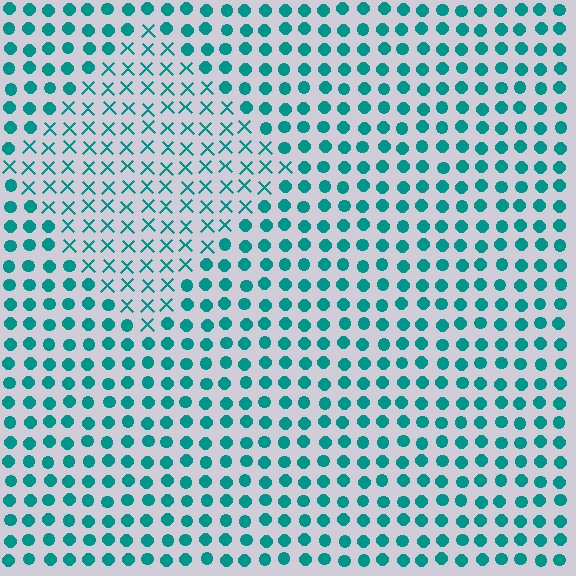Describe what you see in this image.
The image is filled with small teal elements arranged in a uniform grid. A diamond-shaped region contains X marks, while the surrounding area contains circles. The boundary is defined purely by the change in element shape.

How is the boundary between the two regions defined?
The boundary is defined by a change in element shape: X marks inside vs. circles outside. All elements share the same color and spacing.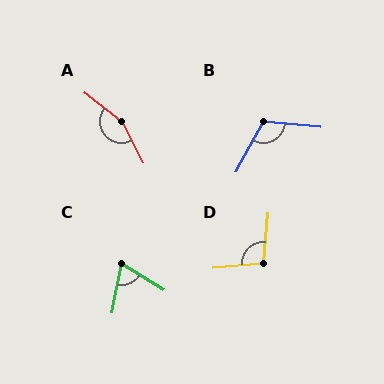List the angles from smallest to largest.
C (68°), D (100°), B (113°), A (156°).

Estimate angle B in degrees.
Approximately 113 degrees.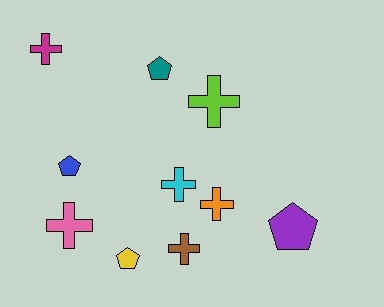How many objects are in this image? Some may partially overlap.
There are 10 objects.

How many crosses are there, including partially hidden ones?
There are 6 crosses.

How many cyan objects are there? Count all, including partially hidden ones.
There is 1 cyan object.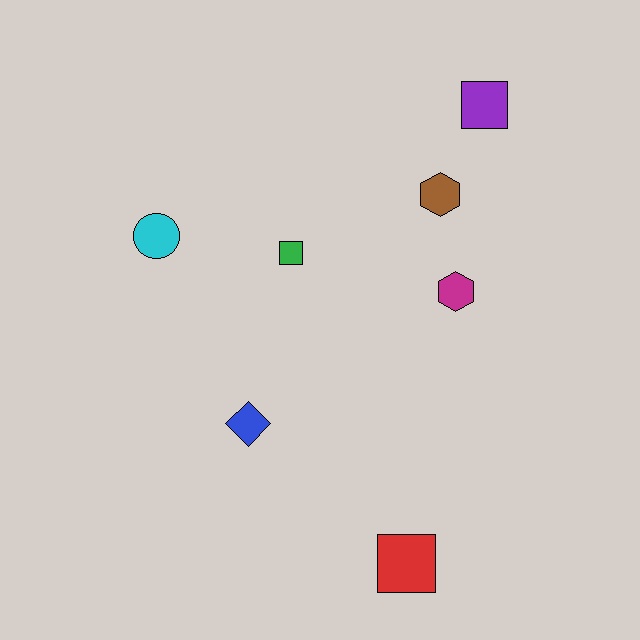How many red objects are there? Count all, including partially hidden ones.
There is 1 red object.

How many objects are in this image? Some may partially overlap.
There are 7 objects.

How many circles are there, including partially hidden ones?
There is 1 circle.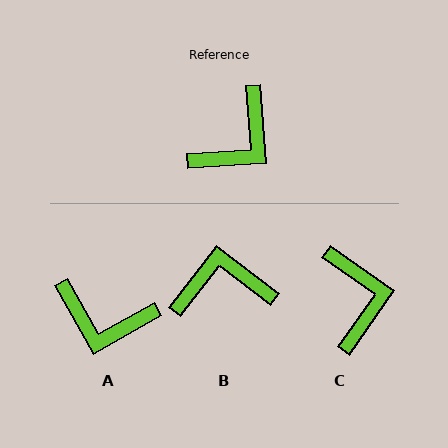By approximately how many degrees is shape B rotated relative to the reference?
Approximately 138 degrees counter-clockwise.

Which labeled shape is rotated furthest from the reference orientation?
B, about 138 degrees away.